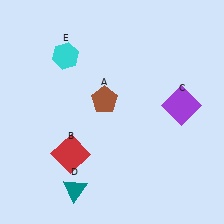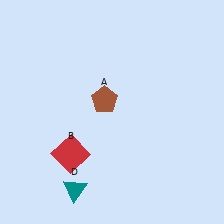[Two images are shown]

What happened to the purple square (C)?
The purple square (C) was removed in Image 2. It was in the top-right area of Image 1.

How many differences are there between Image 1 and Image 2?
There are 2 differences between the two images.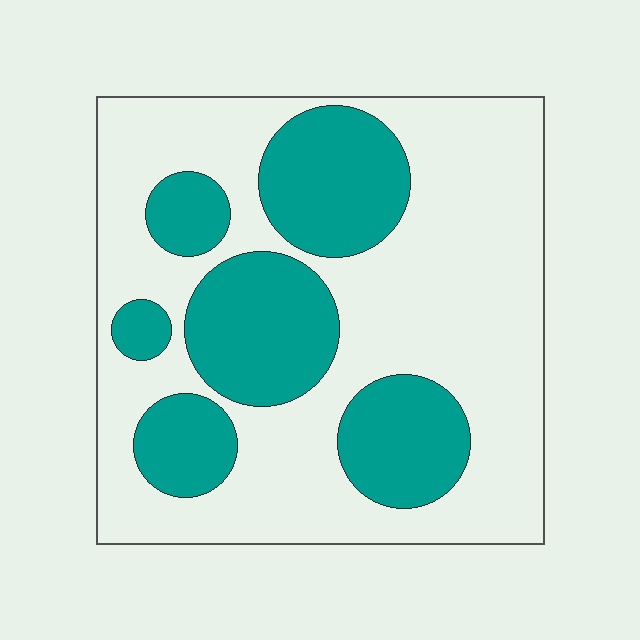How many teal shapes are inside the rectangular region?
6.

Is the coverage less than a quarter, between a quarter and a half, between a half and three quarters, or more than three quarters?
Between a quarter and a half.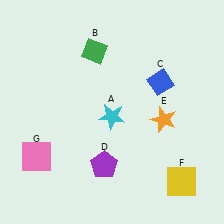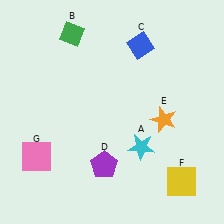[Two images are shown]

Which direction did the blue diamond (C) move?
The blue diamond (C) moved up.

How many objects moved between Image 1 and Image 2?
3 objects moved between the two images.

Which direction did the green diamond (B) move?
The green diamond (B) moved left.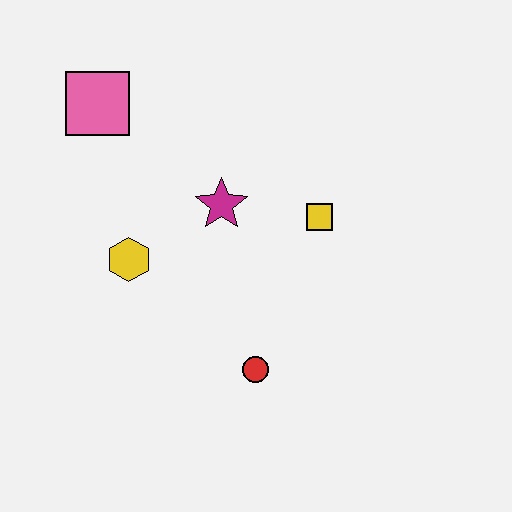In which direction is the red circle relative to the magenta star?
The red circle is below the magenta star.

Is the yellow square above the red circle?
Yes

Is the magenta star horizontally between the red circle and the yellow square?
No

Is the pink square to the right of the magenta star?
No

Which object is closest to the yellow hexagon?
The magenta star is closest to the yellow hexagon.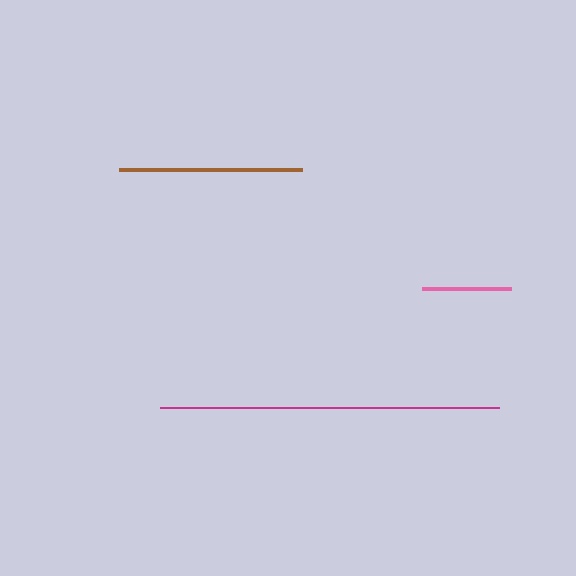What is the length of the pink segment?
The pink segment is approximately 89 pixels long.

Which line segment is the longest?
The magenta line is the longest at approximately 339 pixels.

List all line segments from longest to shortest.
From longest to shortest: magenta, brown, pink.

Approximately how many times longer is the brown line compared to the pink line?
The brown line is approximately 2.1 times the length of the pink line.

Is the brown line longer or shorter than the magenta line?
The magenta line is longer than the brown line.